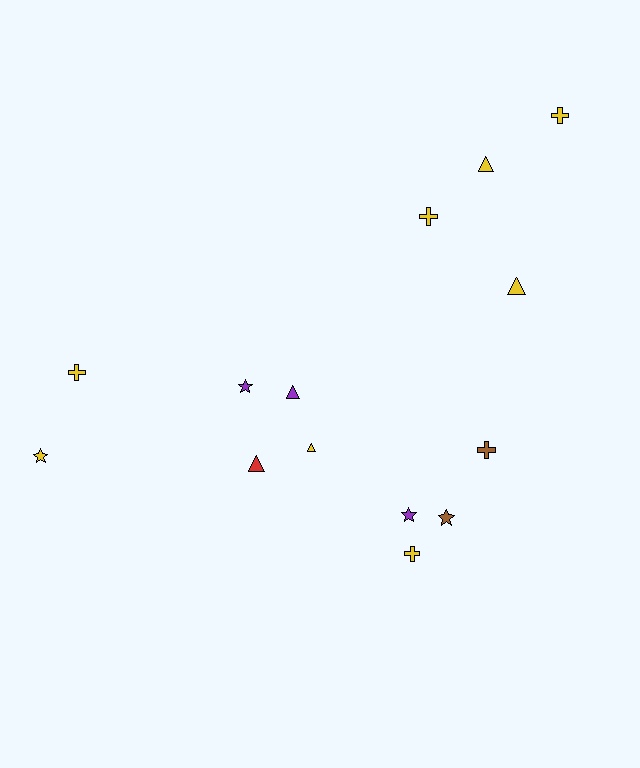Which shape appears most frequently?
Cross, with 5 objects.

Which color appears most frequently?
Yellow, with 8 objects.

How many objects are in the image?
There are 14 objects.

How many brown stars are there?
There is 1 brown star.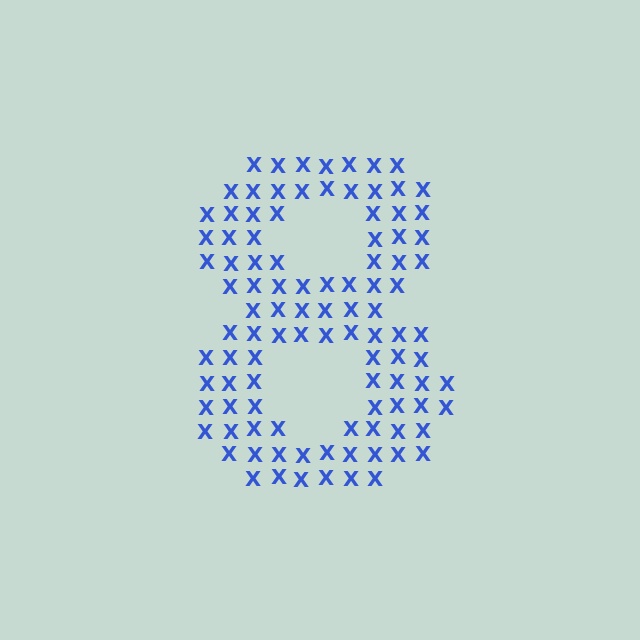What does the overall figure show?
The overall figure shows the digit 8.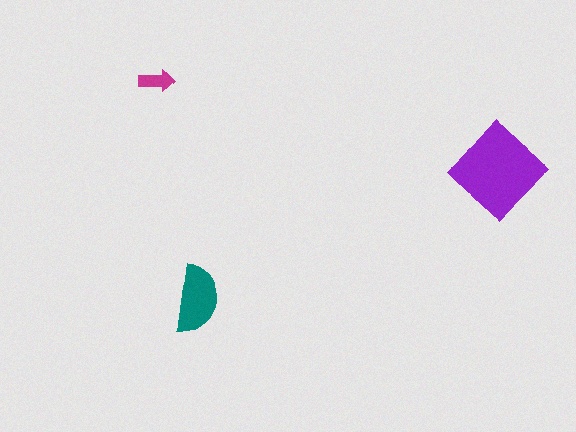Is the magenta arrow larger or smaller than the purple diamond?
Smaller.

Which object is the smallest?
The magenta arrow.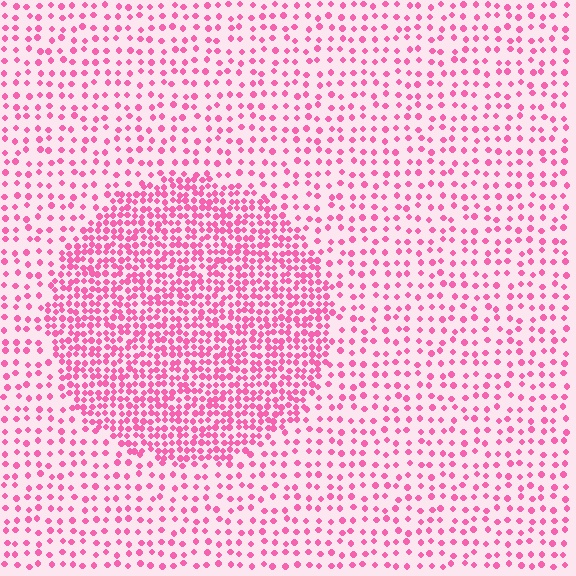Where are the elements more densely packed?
The elements are more densely packed inside the circle boundary.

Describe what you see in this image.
The image contains small pink elements arranged at two different densities. A circle-shaped region is visible where the elements are more densely packed than the surrounding area.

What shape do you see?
I see a circle.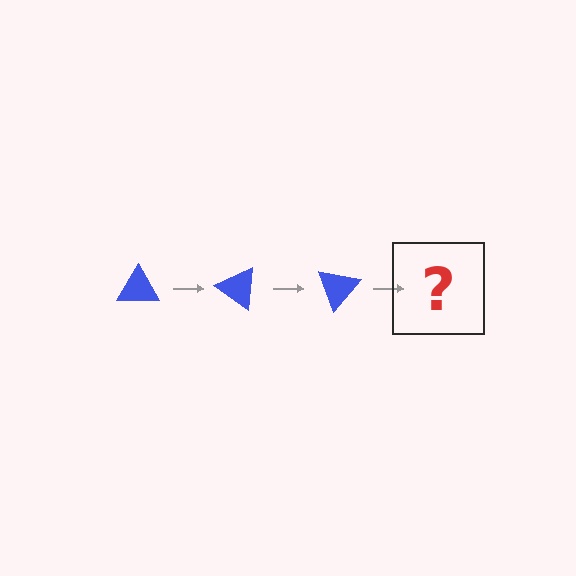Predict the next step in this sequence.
The next step is a blue triangle rotated 105 degrees.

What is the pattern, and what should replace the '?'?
The pattern is that the triangle rotates 35 degrees each step. The '?' should be a blue triangle rotated 105 degrees.